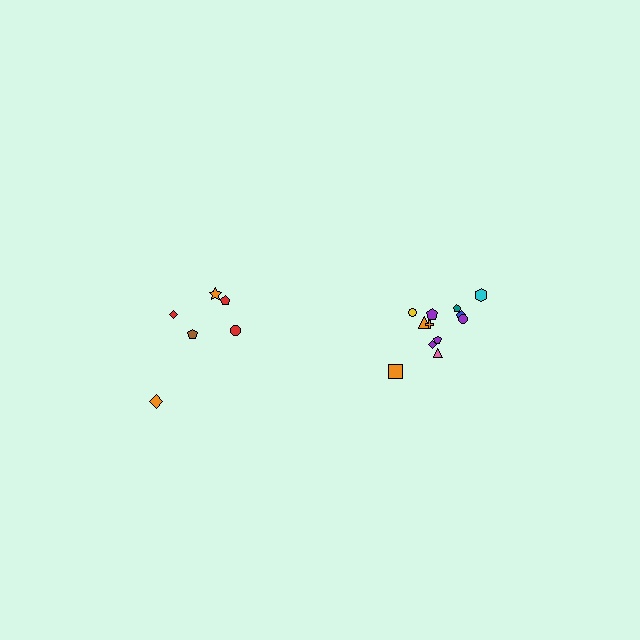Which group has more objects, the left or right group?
The right group.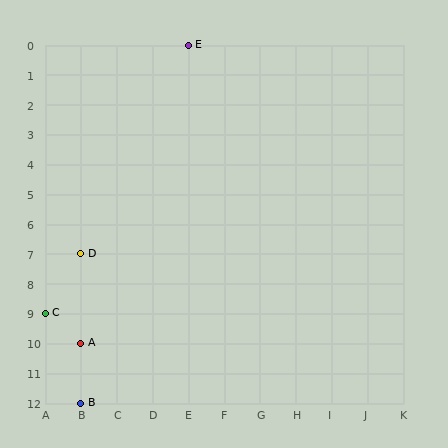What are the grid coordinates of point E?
Point E is at grid coordinates (E, 0).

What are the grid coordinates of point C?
Point C is at grid coordinates (A, 9).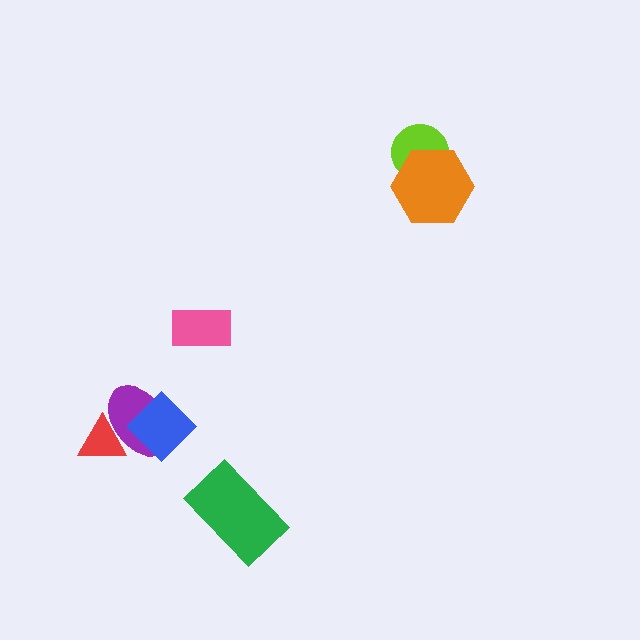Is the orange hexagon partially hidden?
No, no other shape covers it.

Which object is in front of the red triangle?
The purple ellipse is in front of the red triangle.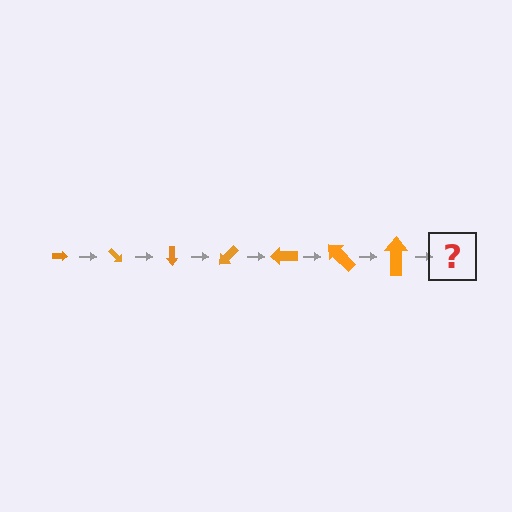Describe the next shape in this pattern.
It should be an arrow, larger than the previous one and rotated 315 degrees from the start.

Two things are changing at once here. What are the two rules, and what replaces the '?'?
The two rules are that the arrow grows larger each step and it rotates 45 degrees each step. The '?' should be an arrow, larger than the previous one and rotated 315 degrees from the start.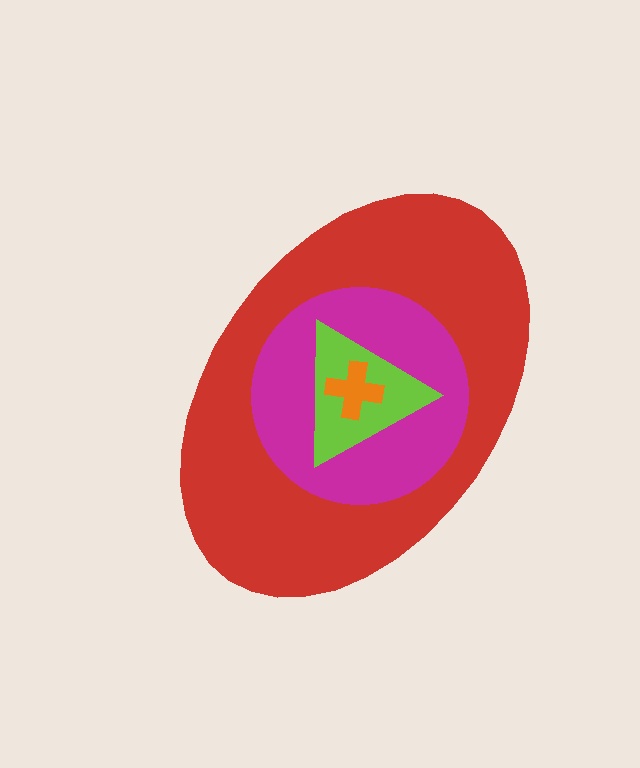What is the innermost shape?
The orange cross.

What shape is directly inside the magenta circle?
The lime triangle.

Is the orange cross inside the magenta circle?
Yes.